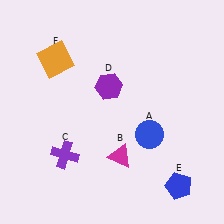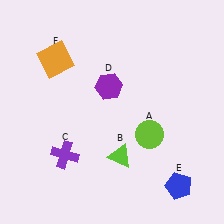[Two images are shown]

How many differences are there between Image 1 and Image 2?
There are 2 differences between the two images.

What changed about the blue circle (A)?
In Image 1, A is blue. In Image 2, it changed to lime.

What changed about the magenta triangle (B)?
In Image 1, B is magenta. In Image 2, it changed to lime.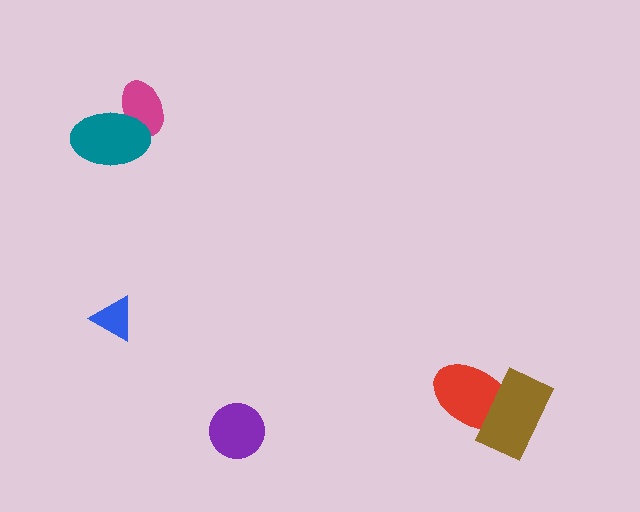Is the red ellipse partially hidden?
Yes, it is partially covered by another shape.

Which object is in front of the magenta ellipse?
The teal ellipse is in front of the magenta ellipse.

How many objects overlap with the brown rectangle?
1 object overlaps with the brown rectangle.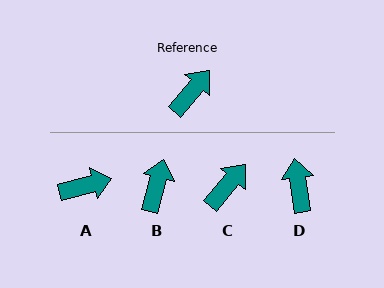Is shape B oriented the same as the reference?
No, it is off by about 25 degrees.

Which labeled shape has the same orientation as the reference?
C.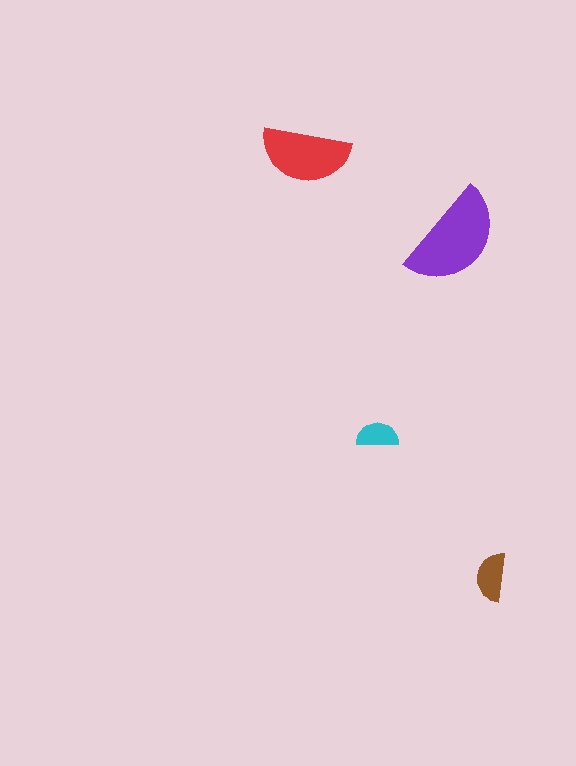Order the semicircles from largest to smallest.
the purple one, the red one, the brown one, the cyan one.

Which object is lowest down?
The brown semicircle is bottommost.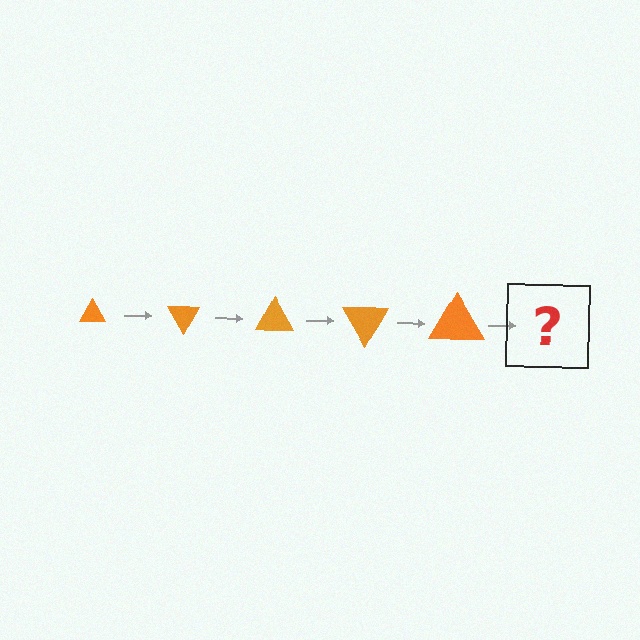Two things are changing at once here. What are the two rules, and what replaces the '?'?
The two rules are that the triangle grows larger each step and it rotates 60 degrees each step. The '?' should be a triangle, larger than the previous one and rotated 300 degrees from the start.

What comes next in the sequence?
The next element should be a triangle, larger than the previous one and rotated 300 degrees from the start.